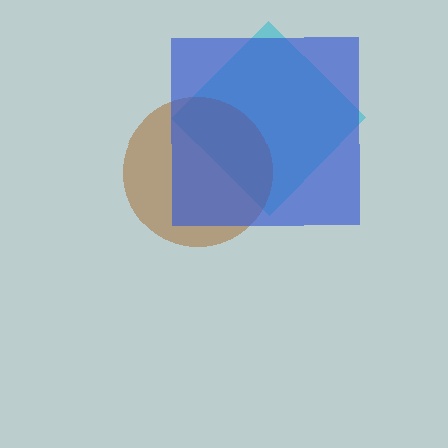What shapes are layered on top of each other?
The layered shapes are: a cyan diamond, a brown circle, a blue square.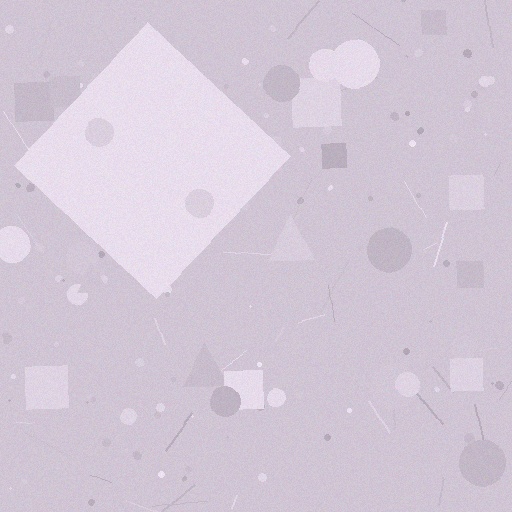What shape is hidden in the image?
A diamond is hidden in the image.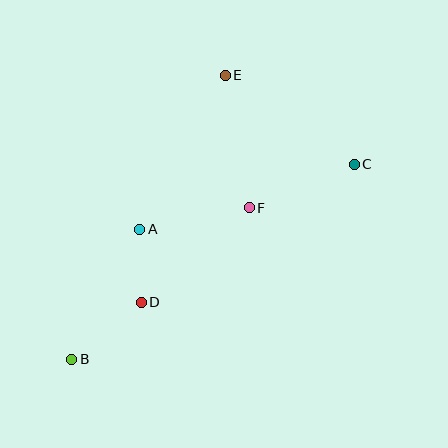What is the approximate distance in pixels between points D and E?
The distance between D and E is approximately 242 pixels.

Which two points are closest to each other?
Points A and D are closest to each other.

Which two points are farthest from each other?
Points B and C are farthest from each other.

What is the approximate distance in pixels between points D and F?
The distance between D and F is approximately 144 pixels.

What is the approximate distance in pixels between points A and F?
The distance between A and F is approximately 112 pixels.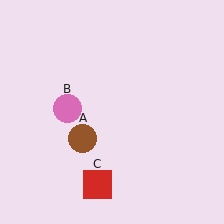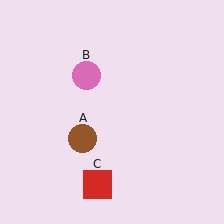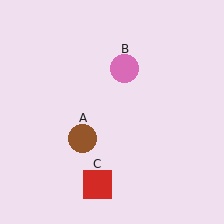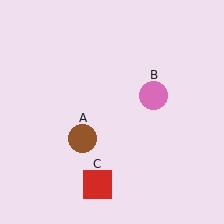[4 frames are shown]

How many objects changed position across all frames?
1 object changed position: pink circle (object B).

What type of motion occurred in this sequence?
The pink circle (object B) rotated clockwise around the center of the scene.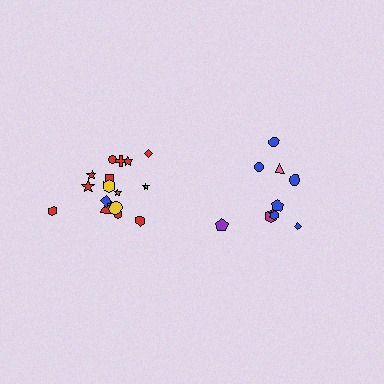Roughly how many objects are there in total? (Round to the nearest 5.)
Roughly 30 objects in total.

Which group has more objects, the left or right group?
The left group.